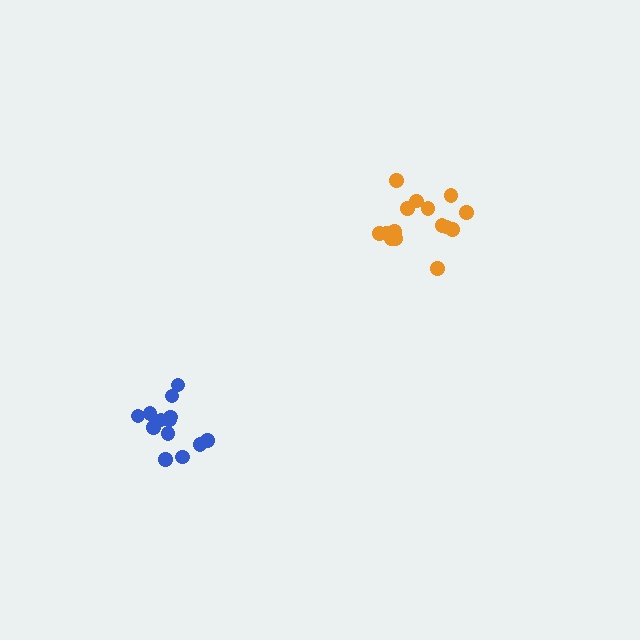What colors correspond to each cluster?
The clusters are colored: blue, orange.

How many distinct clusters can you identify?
There are 2 distinct clusters.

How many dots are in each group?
Group 1: 13 dots, Group 2: 15 dots (28 total).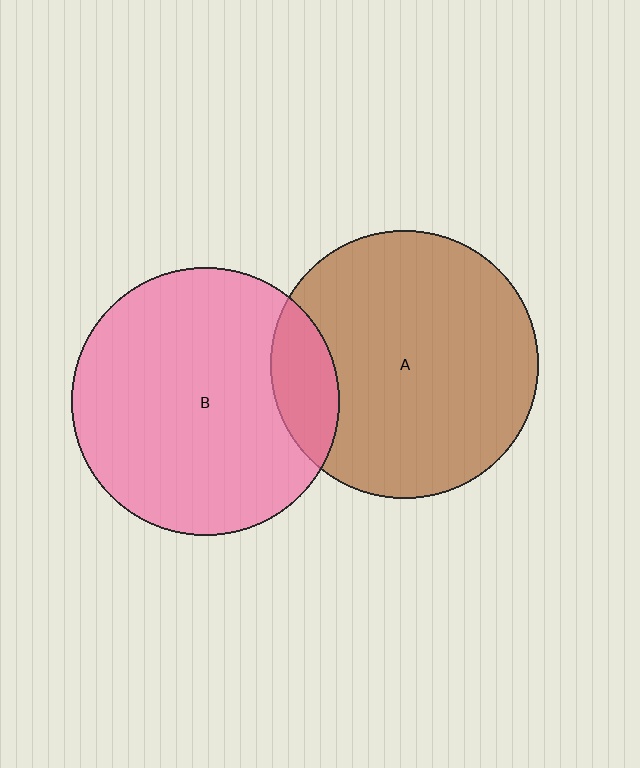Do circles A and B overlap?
Yes.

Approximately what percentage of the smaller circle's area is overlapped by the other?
Approximately 15%.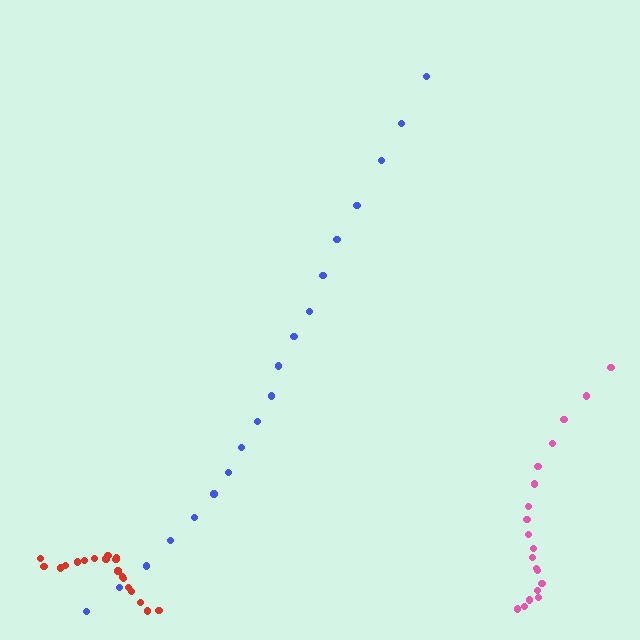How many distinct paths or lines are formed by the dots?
There are 3 distinct paths.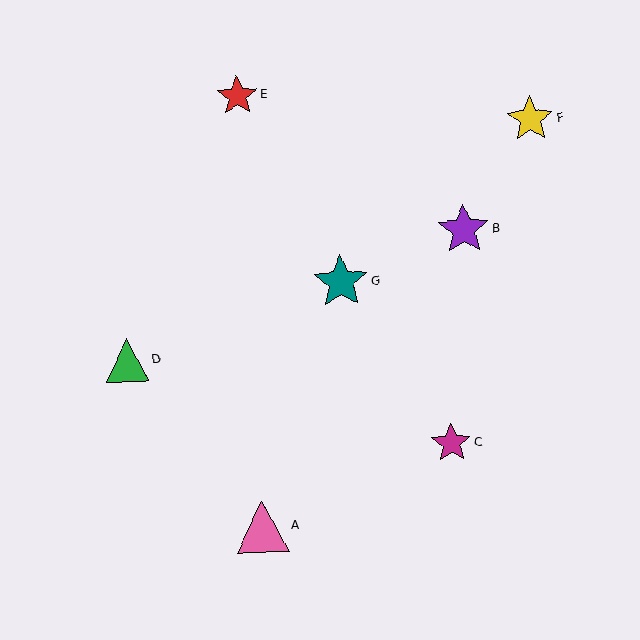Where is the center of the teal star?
The center of the teal star is at (341, 282).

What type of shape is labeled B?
Shape B is a purple star.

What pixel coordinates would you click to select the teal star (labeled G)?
Click at (341, 282) to select the teal star G.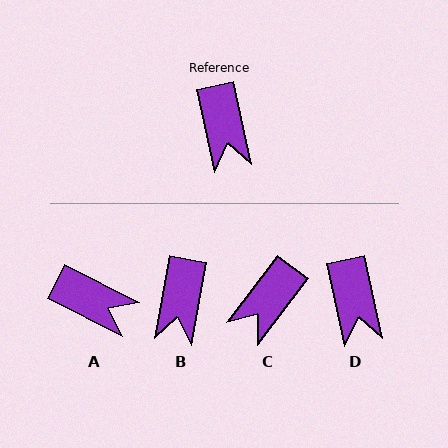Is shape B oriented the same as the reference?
No, it is off by about 22 degrees.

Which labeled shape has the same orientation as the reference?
D.